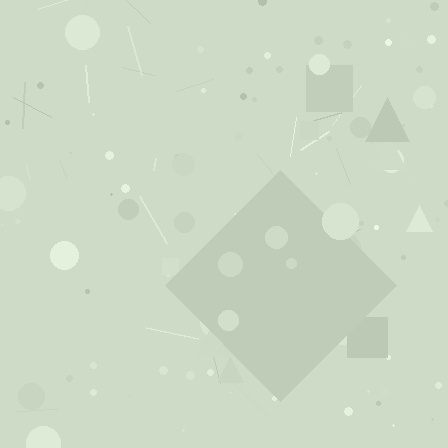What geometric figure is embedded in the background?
A diamond is embedded in the background.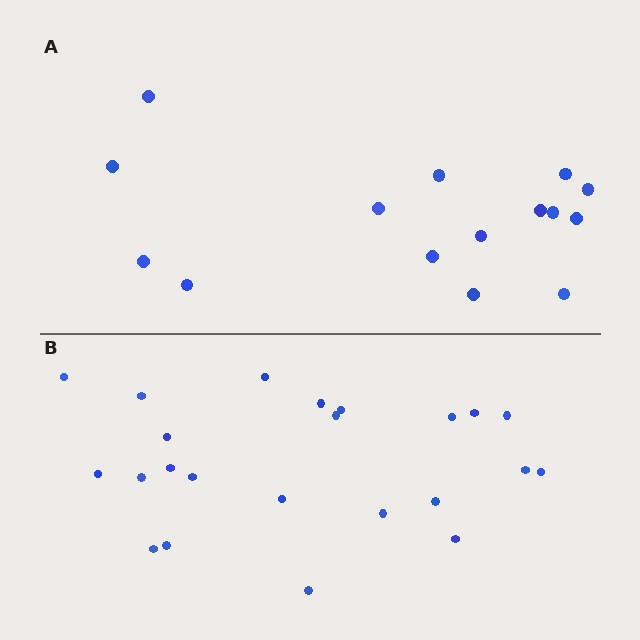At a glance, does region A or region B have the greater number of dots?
Region B (the bottom region) has more dots.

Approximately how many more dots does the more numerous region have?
Region B has roughly 8 or so more dots than region A.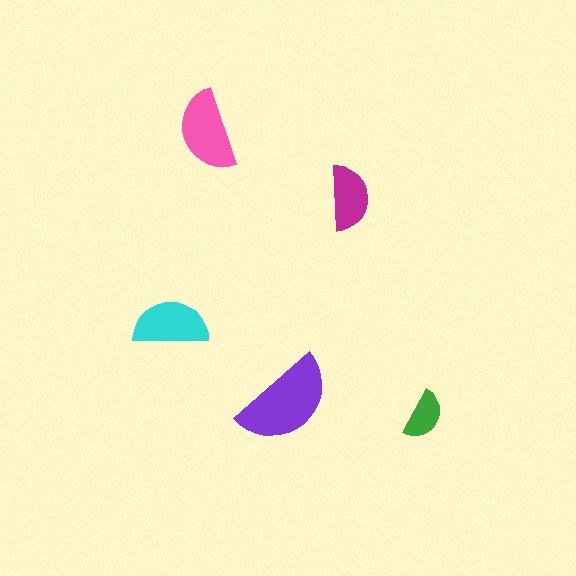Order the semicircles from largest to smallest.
the purple one, the pink one, the cyan one, the magenta one, the green one.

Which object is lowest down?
The green semicircle is bottommost.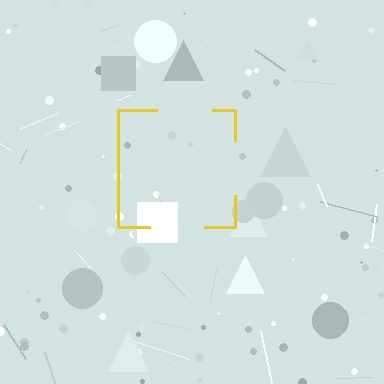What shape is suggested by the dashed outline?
The dashed outline suggests a square.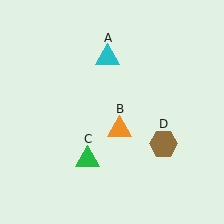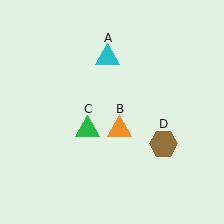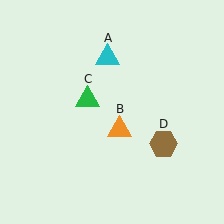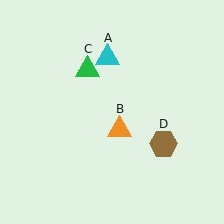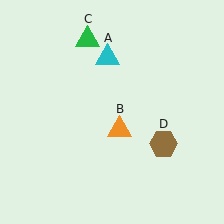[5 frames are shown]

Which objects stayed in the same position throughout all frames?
Cyan triangle (object A) and orange triangle (object B) and brown hexagon (object D) remained stationary.